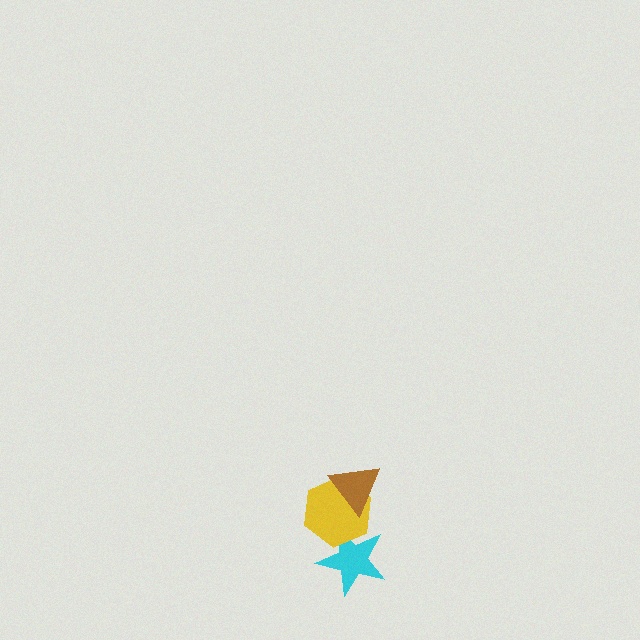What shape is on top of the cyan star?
The yellow hexagon is on top of the cyan star.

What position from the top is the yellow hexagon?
The yellow hexagon is 2nd from the top.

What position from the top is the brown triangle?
The brown triangle is 1st from the top.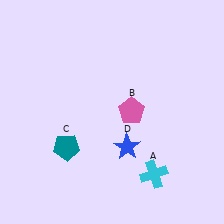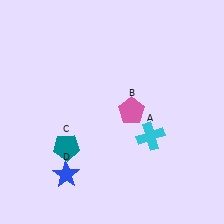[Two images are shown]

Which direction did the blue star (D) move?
The blue star (D) moved left.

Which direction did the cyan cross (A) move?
The cyan cross (A) moved up.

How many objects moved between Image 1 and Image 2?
2 objects moved between the two images.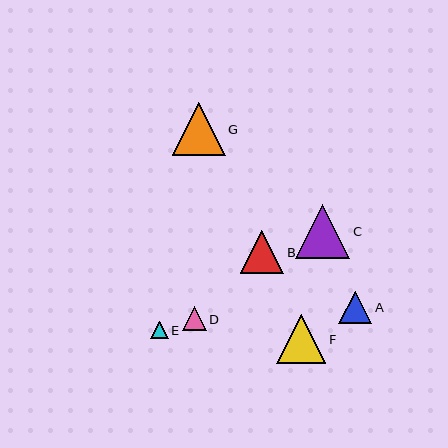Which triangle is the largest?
Triangle C is the largest with a size of approximately 54 pixels.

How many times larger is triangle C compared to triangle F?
Triangle C is approximately 1.1 times the size of triangle F.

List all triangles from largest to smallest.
From largest to smallest: C, G, F, B, A, D, E.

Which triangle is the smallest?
Triangle E is the smallest with a size of approximately 17 pixels.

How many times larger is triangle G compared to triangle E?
Triangle G is approximately 3.1 times the size of triangle E.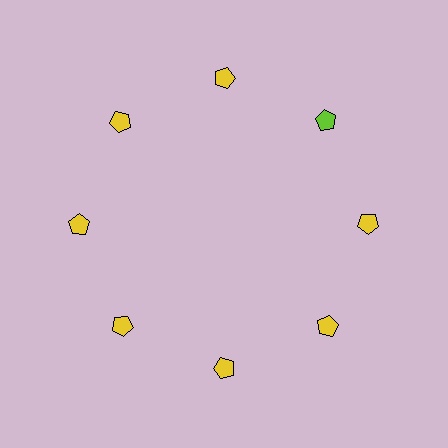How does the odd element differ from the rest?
It has a different color: lime instead of yellow.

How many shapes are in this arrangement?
There are 8 shapes arranged in a ring pattern.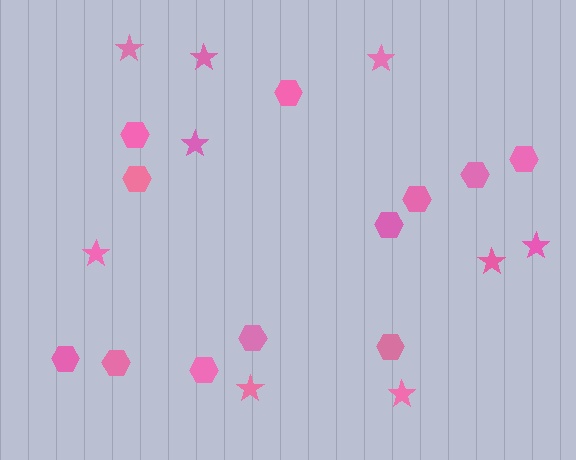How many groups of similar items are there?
There are 2 groups: one group of hexagons (12) and one group of stars (9).